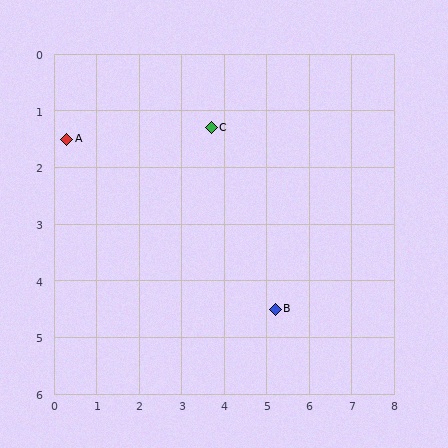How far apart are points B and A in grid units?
Points B and A are about 5.7 grid units apart.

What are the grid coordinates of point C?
Point C is at approximately (3.7, 1.3).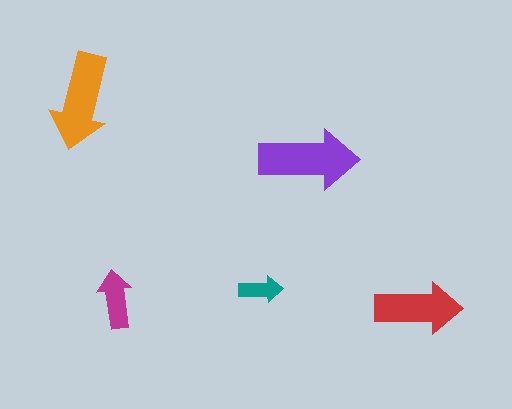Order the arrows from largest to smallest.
the purple one, the orange one, the red one, the magenta one, the teal one.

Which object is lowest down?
The red arrow is bottommost.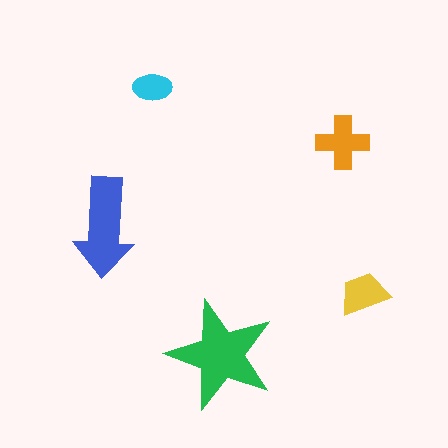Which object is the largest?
The green star.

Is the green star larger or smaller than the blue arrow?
Larger.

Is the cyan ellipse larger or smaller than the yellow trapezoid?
Smaller.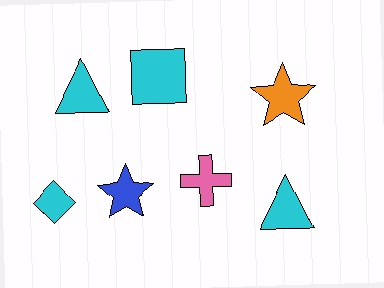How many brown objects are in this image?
There are no brown objects.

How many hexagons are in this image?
There are no hexagons.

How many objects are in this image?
There are 7 objects.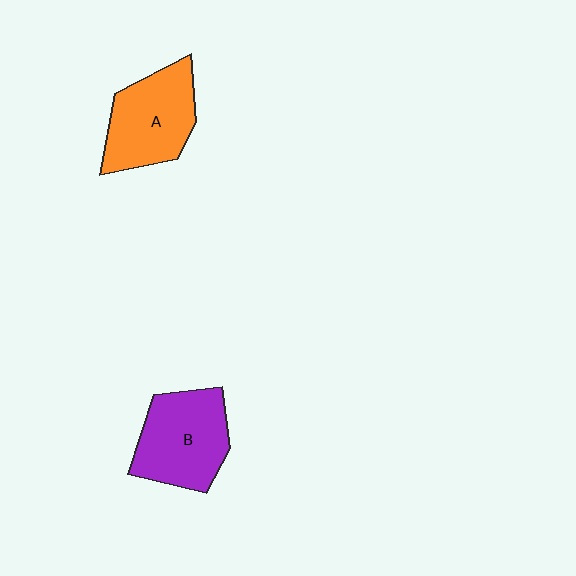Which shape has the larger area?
Shape B (purple).